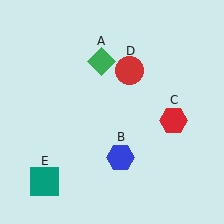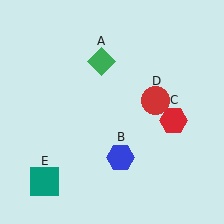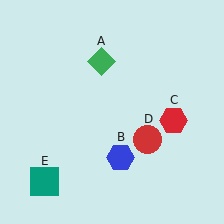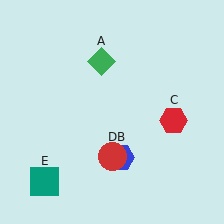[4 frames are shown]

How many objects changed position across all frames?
1 object changed position: red circle (object D).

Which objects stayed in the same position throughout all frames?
Green diamond (object A) and blue hexagon (object B) and red hexagon (object C) and teal square (object E) remained stationary.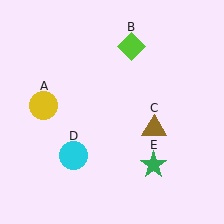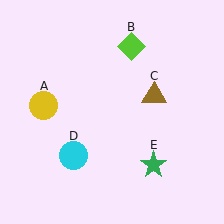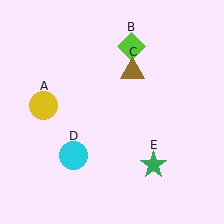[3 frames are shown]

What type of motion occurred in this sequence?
The brown triangle (object C) rotated counterclockwise around the center of the scene.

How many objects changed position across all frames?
1 object changed position: brown triangle (object C).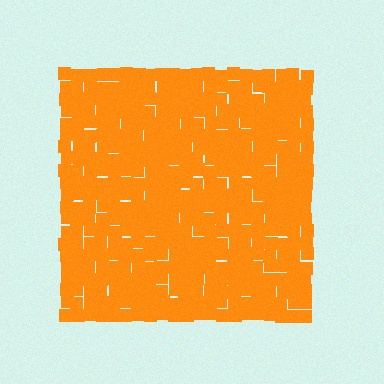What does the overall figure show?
The overall figure shows a square.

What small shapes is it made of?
It is made of small squares.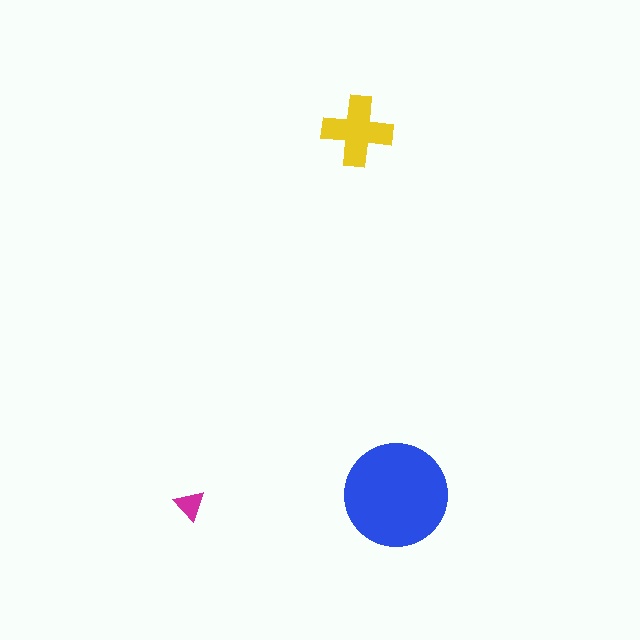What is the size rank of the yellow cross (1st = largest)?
2nd.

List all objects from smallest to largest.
The magenta triangle, the yellow cross, the blue circle.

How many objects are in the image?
There are 3 objects in the image.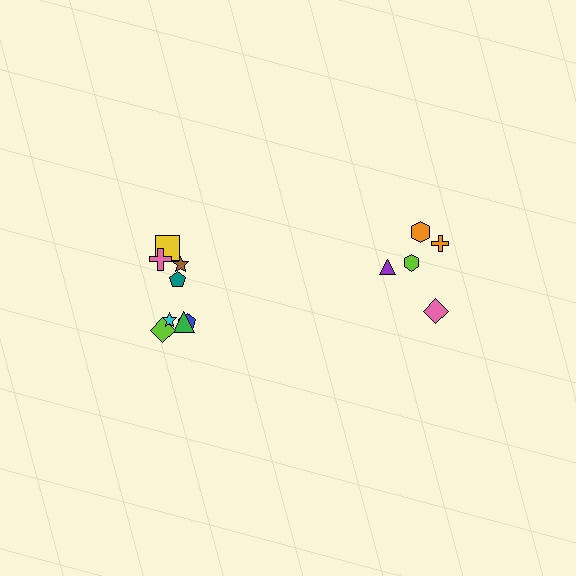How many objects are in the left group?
There are 8 objects.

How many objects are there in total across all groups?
There are 13 objects.